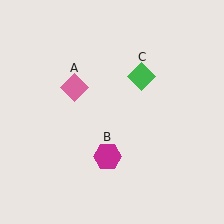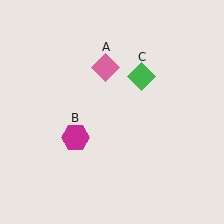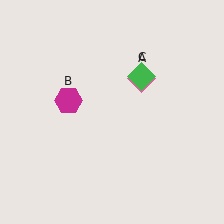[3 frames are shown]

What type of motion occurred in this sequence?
The pink diamond (object A), magenta hexagon (object B) rotated clockwise around the center of the scene.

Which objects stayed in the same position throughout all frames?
Green diamond (object C) remained stationary.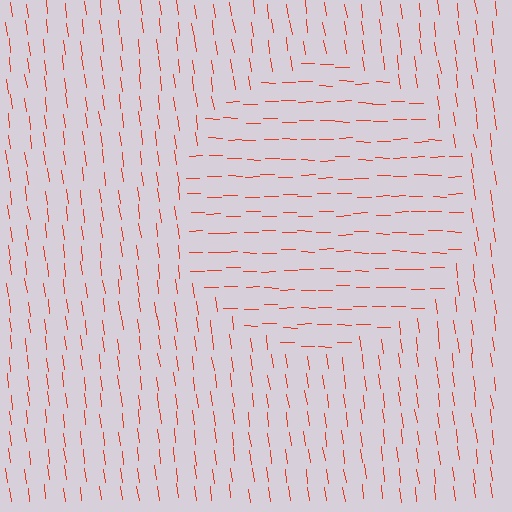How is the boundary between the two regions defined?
The boundary is defined purely by a change in line orientation (approximately 83 degrees difference). All lines are the same color and thickness.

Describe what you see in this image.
The image is filled with small red line segments. A circle region in the image has lines oriented differently from the surrounding lines, creating a visible texture boundary.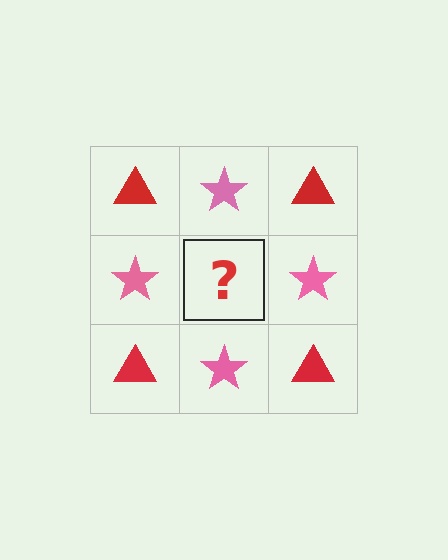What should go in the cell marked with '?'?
The missing cell should contain a red triangle.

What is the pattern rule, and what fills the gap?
The rule is that it alternates red triangle and pink star in a checkerboard pattern. The gap should be filled with a red triangle.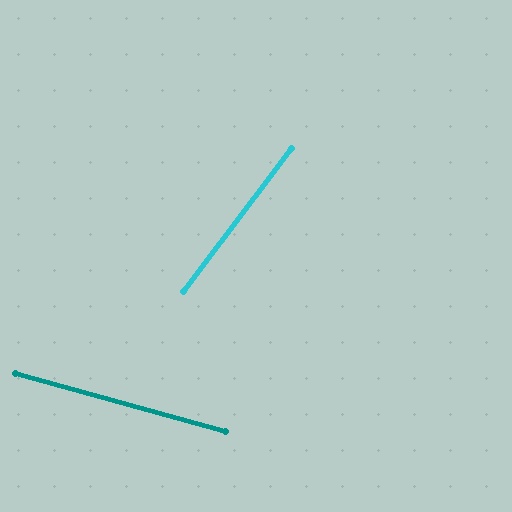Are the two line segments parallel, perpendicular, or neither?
Neither parallel nor perpendicular — they differ by about 68°.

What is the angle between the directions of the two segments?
Approximately 68 degrees.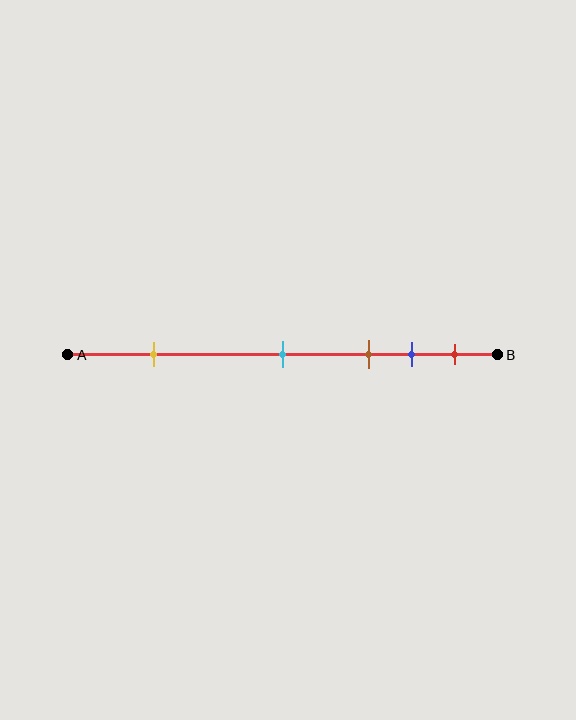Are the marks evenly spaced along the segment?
No, the marks are not evenly spaced.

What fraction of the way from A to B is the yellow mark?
The yellow mark is approximately 20% (0.2) of the way from A to B.